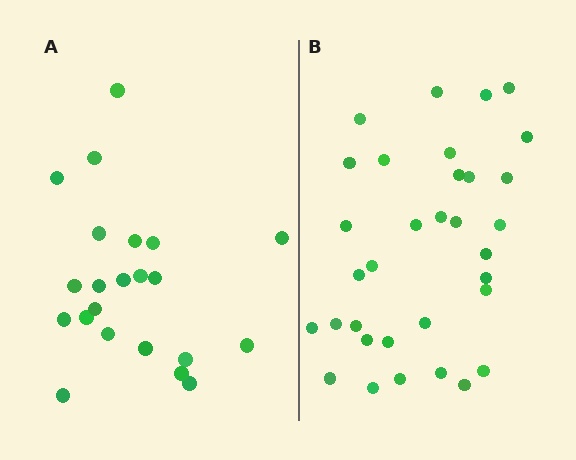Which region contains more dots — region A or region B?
Region B (the right region) has more dots.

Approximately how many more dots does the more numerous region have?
Region B has roughly 12 or so more dots than region A.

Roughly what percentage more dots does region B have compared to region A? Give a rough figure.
About 50% more.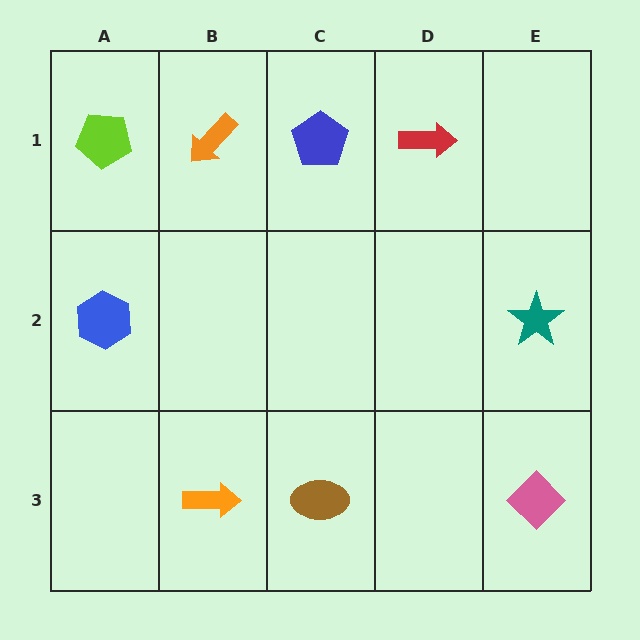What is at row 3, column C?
A brown ellipse.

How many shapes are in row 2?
2 shapes.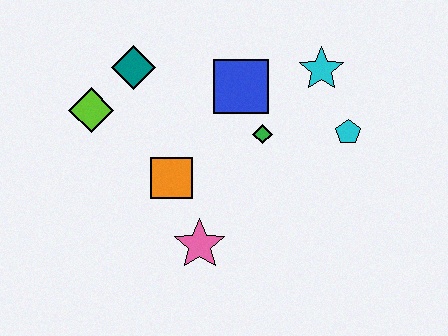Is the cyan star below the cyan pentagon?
No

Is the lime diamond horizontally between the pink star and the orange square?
No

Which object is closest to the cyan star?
The cyan pentagon is closest to the cyan star.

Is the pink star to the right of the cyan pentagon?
No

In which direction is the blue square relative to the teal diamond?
The blue square is to the right of the teal diamond.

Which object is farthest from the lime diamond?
The cyan pentagon is farthest from the lime diamond.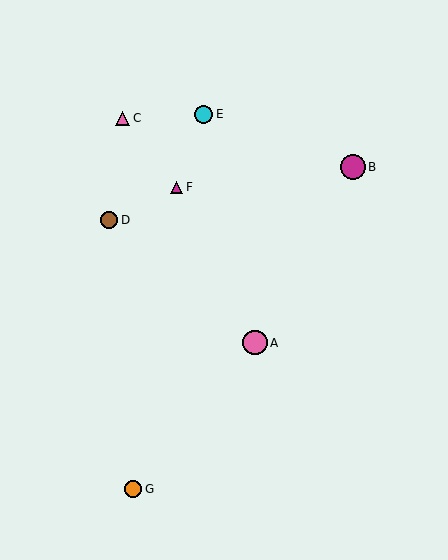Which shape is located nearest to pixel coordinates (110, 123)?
The pink triangle (labeled C) at (123, 118) is nearest to that location.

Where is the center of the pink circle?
The center of the pink circle is at (255, 343).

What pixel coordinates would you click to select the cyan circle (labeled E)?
Click at (204, 114) to select the cyan circle E.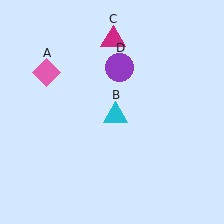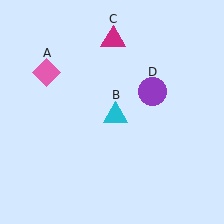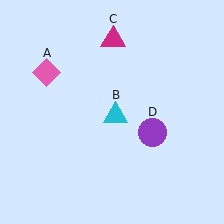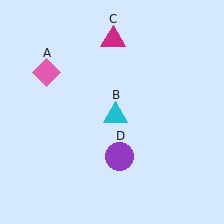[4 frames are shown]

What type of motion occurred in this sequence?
The purple circle (object D) rotated clockwise around the center of the scene.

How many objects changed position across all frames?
1 object changed position: purple circle (object D).